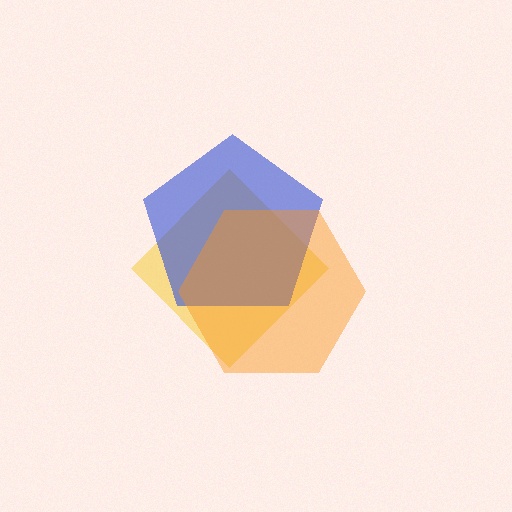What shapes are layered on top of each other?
The layered shapes are: a yellow diamond, a blue pentagon, an orange hexagon.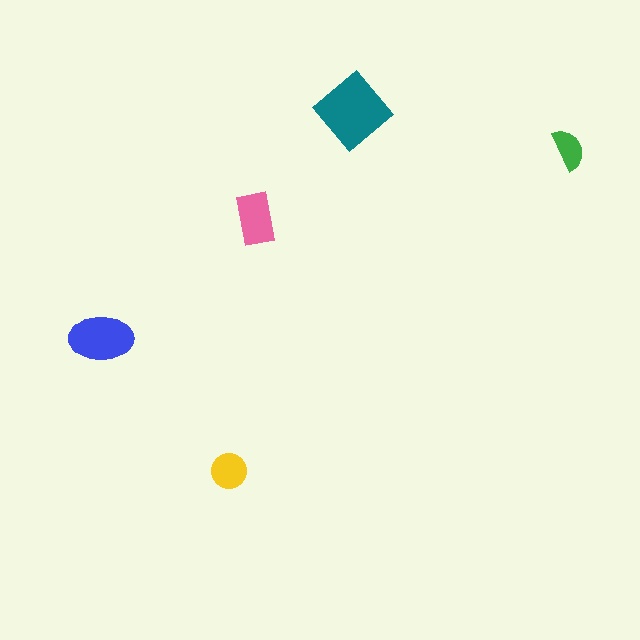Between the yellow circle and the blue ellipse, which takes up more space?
The blue ellipse.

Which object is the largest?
The teal diamond.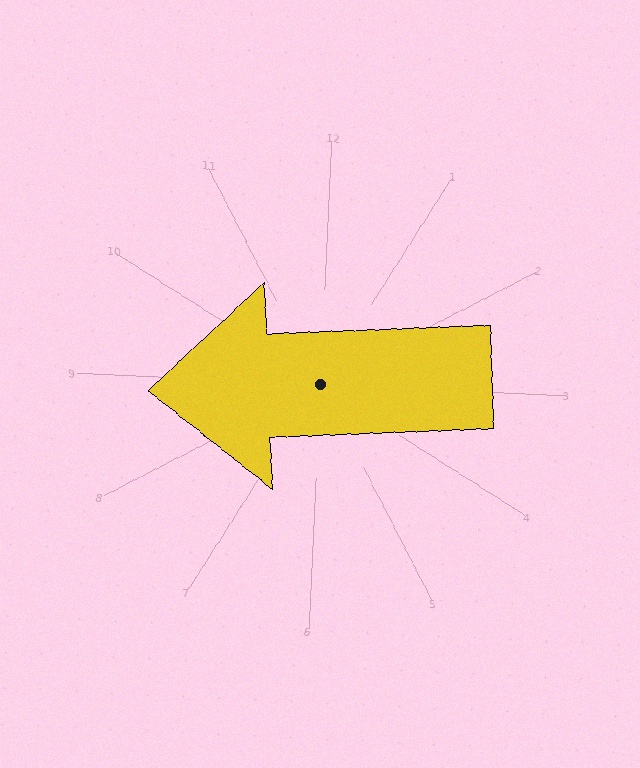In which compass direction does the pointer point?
West.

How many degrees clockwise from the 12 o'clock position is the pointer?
Approximately 265 degrees.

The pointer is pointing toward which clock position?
Roughly 9 o'clock.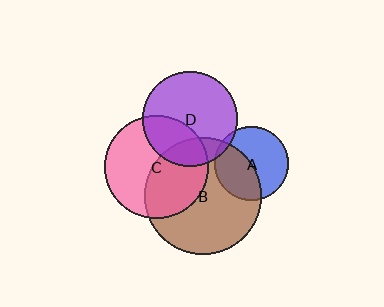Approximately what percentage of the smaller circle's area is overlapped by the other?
Approximately 45%.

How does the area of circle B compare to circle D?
Approximately 1.5 times.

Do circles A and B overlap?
Yes.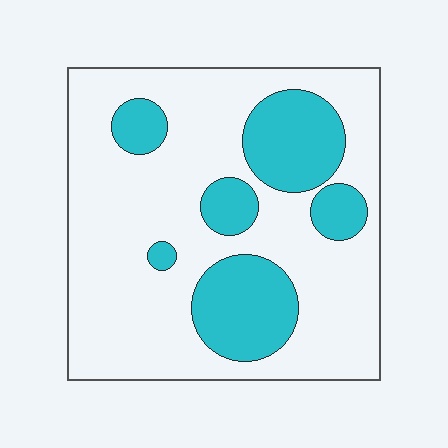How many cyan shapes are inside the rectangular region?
6.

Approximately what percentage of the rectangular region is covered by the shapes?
Approximately 25%.